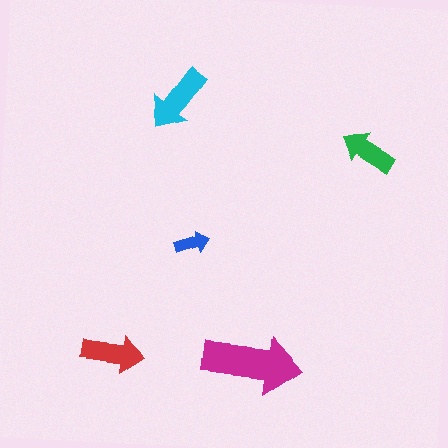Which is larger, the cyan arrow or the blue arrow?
The cyan one.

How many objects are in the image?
There are 5 objects in the image.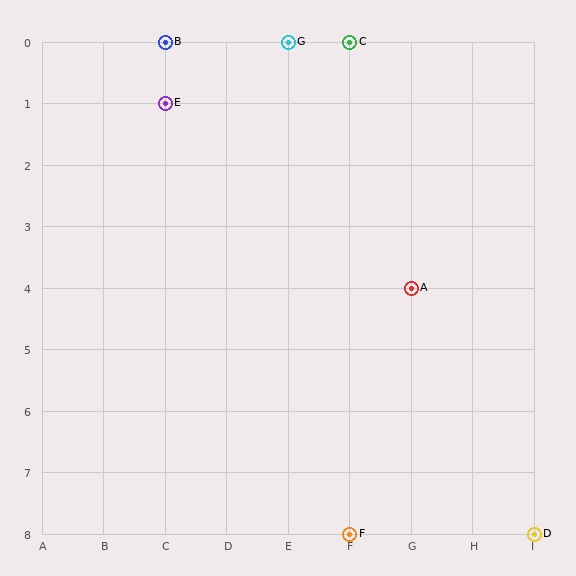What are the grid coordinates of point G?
Point G is at grid coordinates (E, 0).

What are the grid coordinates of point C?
Point C is at grid coordinates (F, 0).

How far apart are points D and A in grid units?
Points D and A are 2 columns and 4 rows apart (about 4.5 grid units diagonally).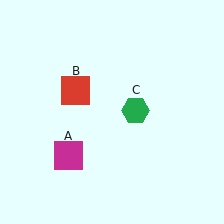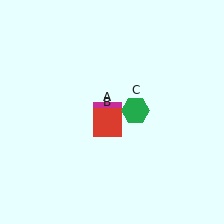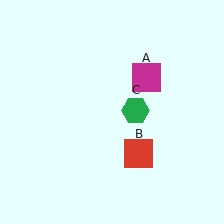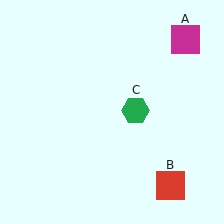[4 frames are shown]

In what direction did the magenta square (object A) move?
The magenta square (object A) moved up and to the right.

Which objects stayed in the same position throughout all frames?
Green hexagon (object C) remained stationary.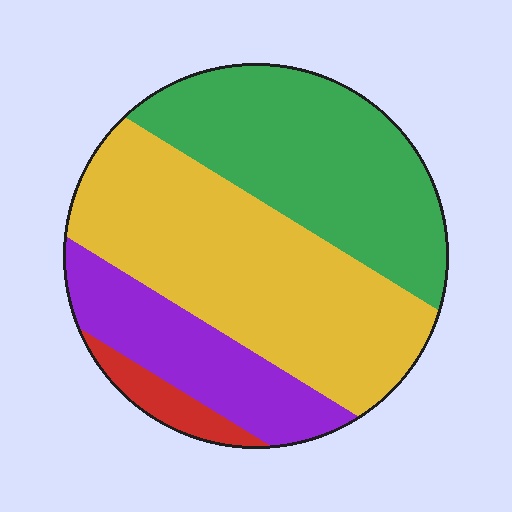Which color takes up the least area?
Red, at roughly 5%.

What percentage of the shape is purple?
Purple takes up about one sixth (1/6) of the shape.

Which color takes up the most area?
Yellow, at roughly 45%.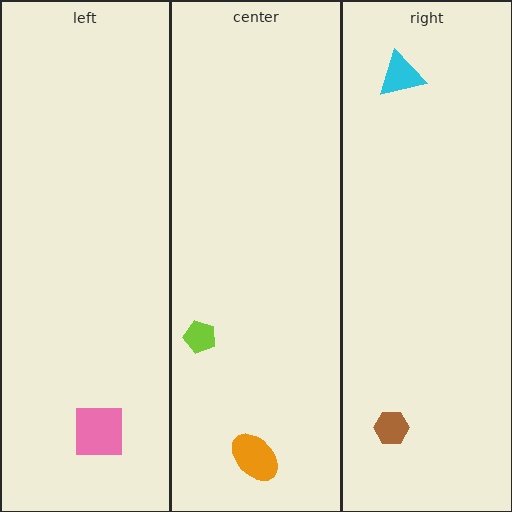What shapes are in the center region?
The lime pentagon, the orange ellipse.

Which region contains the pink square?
The left region.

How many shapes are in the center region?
2.